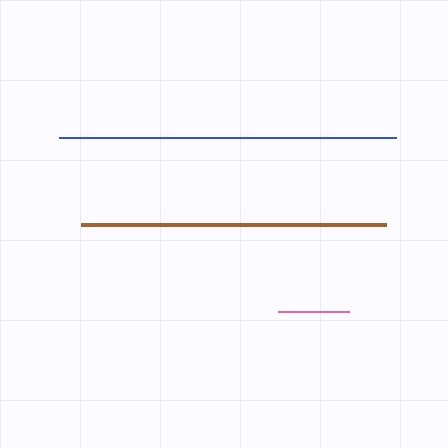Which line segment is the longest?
The blue line is the longest at approximately 337 pixels.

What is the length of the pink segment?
The pink segment is approximately 71 pixels long.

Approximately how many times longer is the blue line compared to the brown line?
The blue line is approximately 1.1 times the length of the brown line.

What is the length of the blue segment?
The blue segment is approximately 337 pixels long.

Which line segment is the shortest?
The pink line is the shortest at approximately 71 pixels.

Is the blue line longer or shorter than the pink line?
The blue line is longer than the pink line.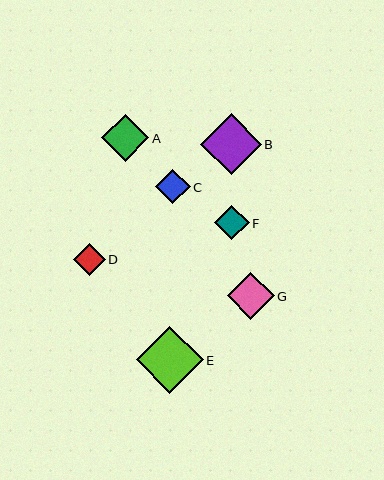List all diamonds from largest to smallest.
From largest to smallest: E, B, A, G, F, C, D.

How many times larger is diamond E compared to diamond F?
Diamond E is approximately 1.9 times the size of diamond F.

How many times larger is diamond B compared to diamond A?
Diamond B is approximately 1.3 times the size of diamond A.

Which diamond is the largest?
Diamond E is the largest with a size of approximately 67 pixels.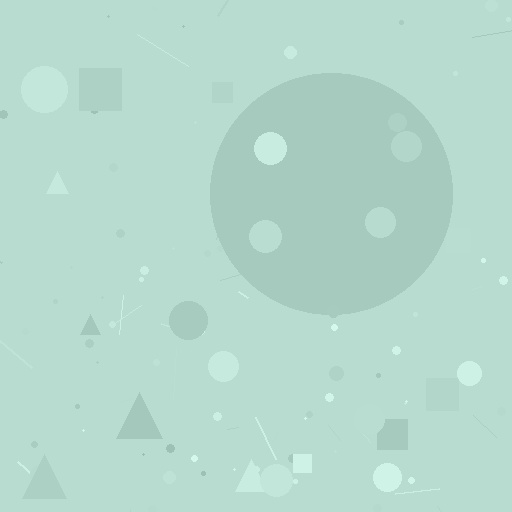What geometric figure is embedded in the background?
A circle is embedded in the background.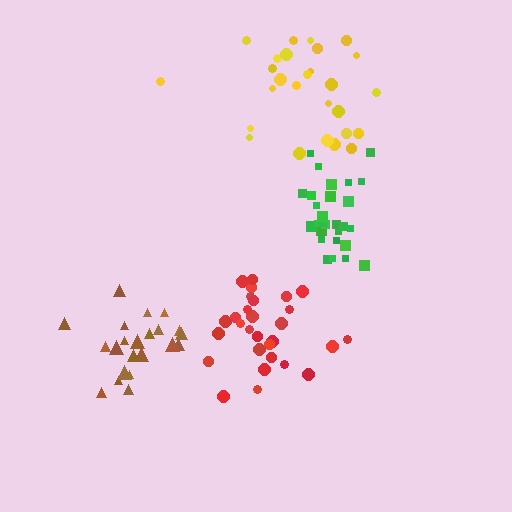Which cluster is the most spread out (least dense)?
Yellow.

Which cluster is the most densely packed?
Green.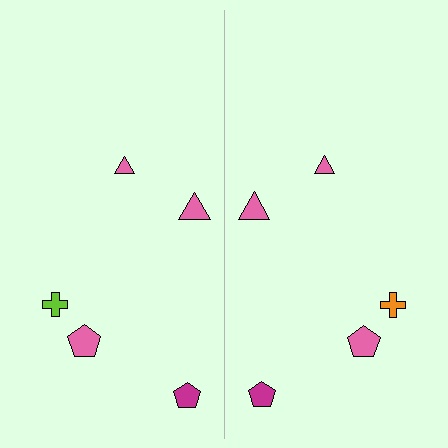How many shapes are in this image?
There are 10 shapes in this image.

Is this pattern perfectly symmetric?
No, the pattern is not perfectly symmetric. The orange cross on the right side breaks the symmetry — its mirror counterpart is lime.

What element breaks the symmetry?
The orange cross on the right side breaks the symmetry — its mirror counterpart is lime.